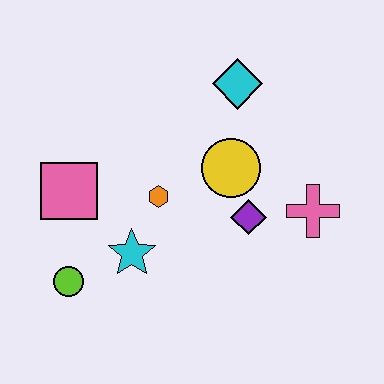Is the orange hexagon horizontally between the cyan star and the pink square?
No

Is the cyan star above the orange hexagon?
No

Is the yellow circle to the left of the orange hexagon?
No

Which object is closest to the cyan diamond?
The yellow circle is closest to the cyan diamond.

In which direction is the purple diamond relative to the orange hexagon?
The purple diamond is to the right of the orange hexagon.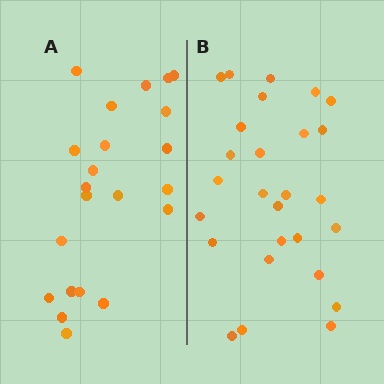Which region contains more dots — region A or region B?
Region B (the right region) has more dots.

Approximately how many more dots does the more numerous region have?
Region B has about 5 more dots than region A.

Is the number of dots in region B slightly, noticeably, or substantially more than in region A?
Region B has only slightly more — the two regions are fairly close. The ratio is roughly 1.2 to 1.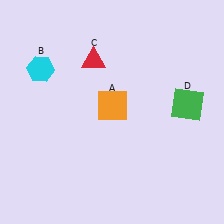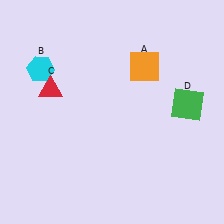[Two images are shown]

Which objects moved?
The objects that moved are: the orange square (A), the red triangle (C).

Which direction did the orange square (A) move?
The orange square (A) moved up.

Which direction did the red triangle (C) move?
The red triangle (C) moved left.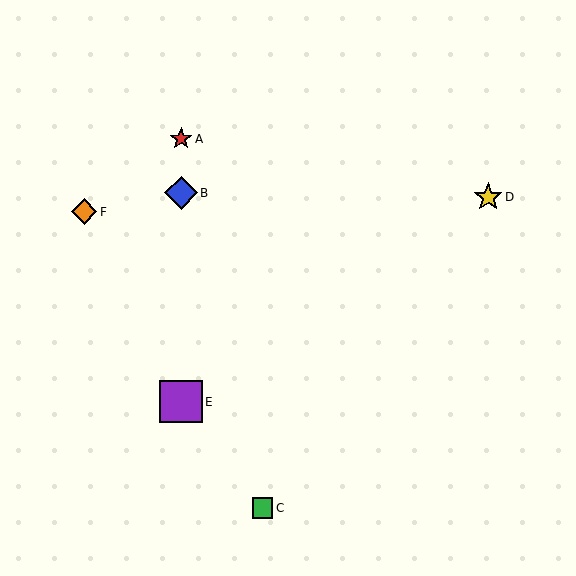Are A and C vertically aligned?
No, A is at x≈181 and C is at x≈262.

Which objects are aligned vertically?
Objects A, B, E are aligned vertically.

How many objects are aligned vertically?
3 objects (A, B, E) are aligned vertically.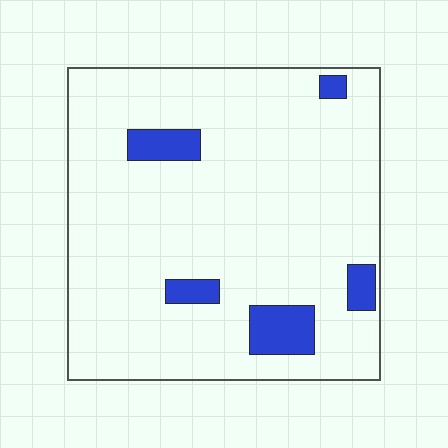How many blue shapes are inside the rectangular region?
5.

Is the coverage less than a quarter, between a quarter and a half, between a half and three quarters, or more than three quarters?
Less than a quarter.